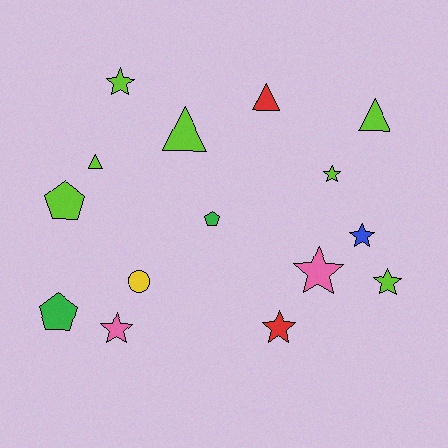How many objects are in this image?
There are 15 objects.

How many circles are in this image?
There is 1 circle.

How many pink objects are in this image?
There are 2 pink objects.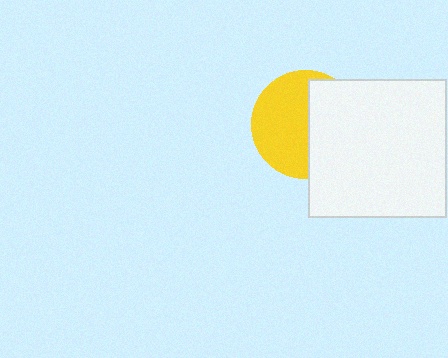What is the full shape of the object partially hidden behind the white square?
The partially hidden object is a yellow circle.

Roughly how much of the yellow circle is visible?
About half of it is visible (roughly 54%).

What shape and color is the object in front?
The object in front is a white square.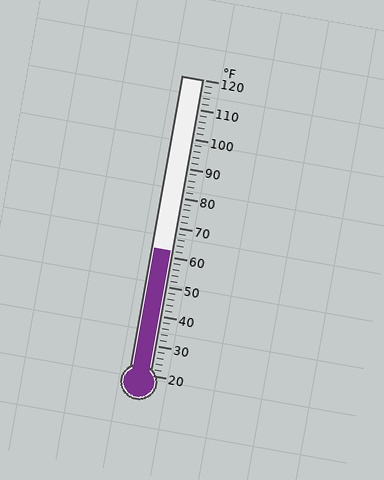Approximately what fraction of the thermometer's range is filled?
The thermometer is filled to approximately 40% of its range.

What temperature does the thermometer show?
The thermometer shows approximately 62°F.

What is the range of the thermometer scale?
The thermometer scale ranges from 20°F to 120°F.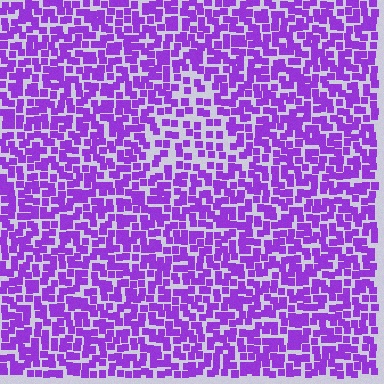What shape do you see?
I see a triangle.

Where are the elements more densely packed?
The elements are more densely packed outside the triangle boundary.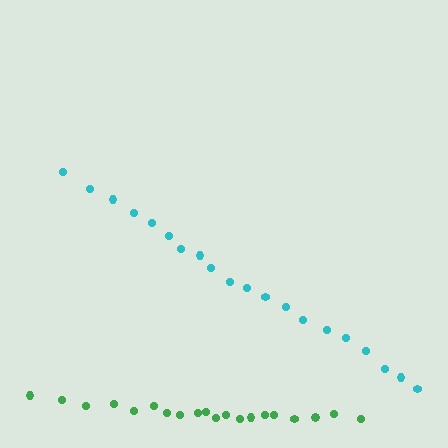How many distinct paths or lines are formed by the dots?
There are 2 distinct paths.